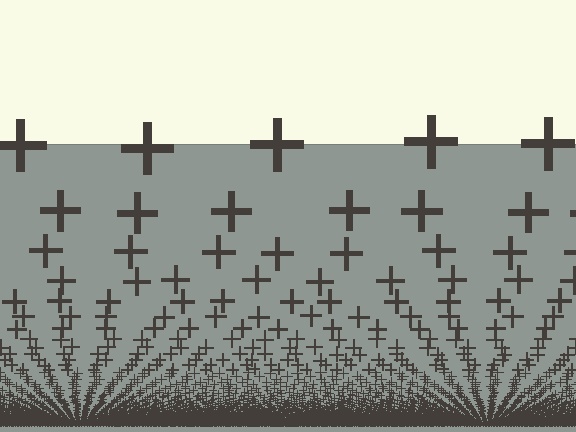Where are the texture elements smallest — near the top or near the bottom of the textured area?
Near the bottom.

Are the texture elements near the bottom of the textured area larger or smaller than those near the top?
Smaller. The gradient is inverted — elements near the bottom are smaller and denser.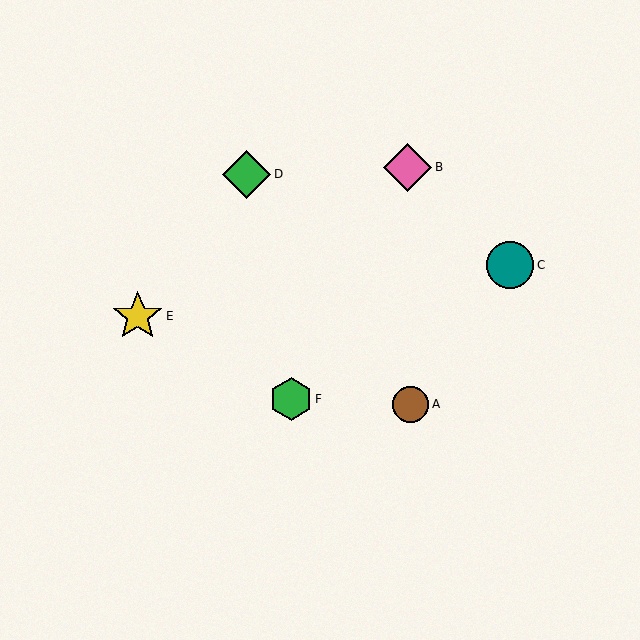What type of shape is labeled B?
Shape B is a pink diamond.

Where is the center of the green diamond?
The center of the green diamond is at (247, 174).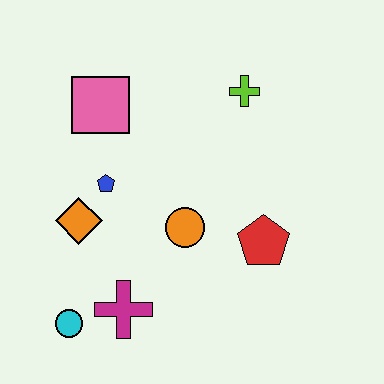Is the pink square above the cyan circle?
Yes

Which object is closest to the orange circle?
The red pentagon is closest to the orange circle.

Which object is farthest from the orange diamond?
The lime cross is farthest from the orange diamond.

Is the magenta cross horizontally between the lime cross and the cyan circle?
Yes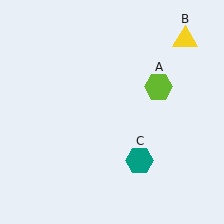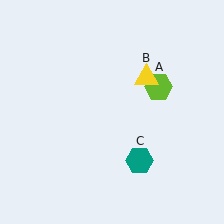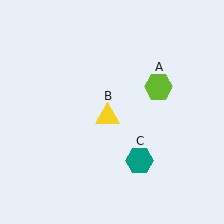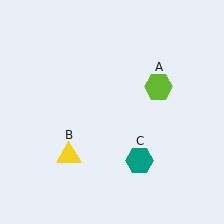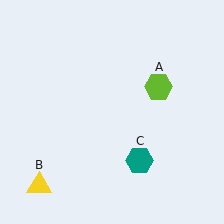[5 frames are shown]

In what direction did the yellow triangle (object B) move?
The yellow triangle (object B) moved down and to the left.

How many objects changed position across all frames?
1 object changed position: yellow triangle (object B).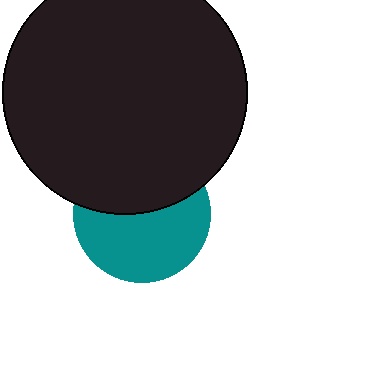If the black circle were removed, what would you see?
You would see the complete teal circle.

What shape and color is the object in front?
The object in front is a black circle.